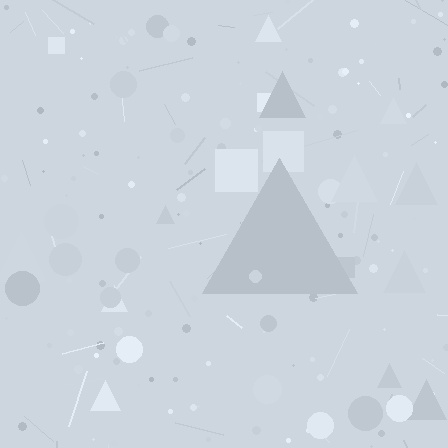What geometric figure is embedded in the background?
A triangle is embedded in the background.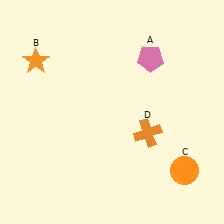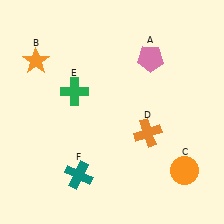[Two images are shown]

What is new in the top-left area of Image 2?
A green cross (E) was added in the top-left area of Image 2.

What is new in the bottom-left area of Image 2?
A teal cross (F) was added in the bottom-left area of Image 2.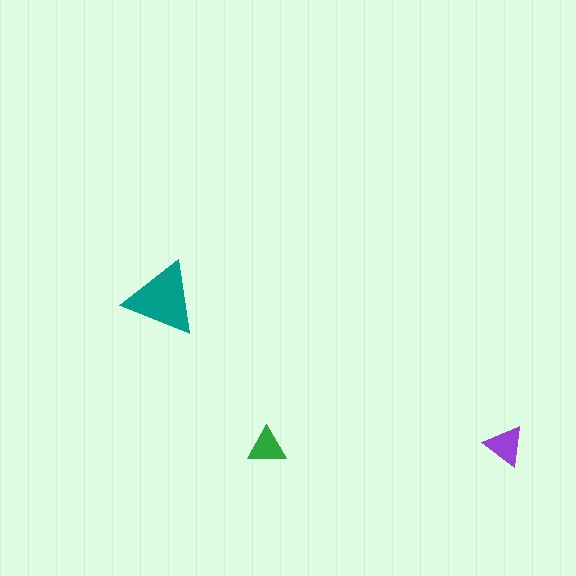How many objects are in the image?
There are 3 objects in the image.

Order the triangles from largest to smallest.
the teal one, the purple one, the green one.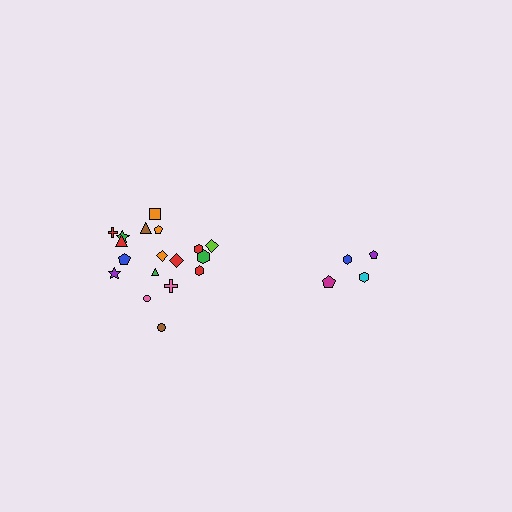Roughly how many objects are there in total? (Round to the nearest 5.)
Roughly 20 objects in total.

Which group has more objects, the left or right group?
The left group.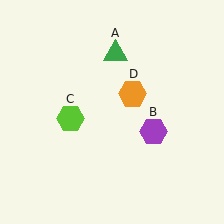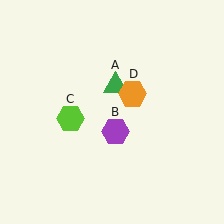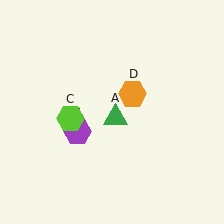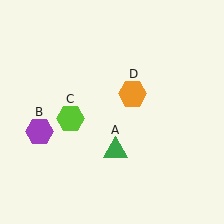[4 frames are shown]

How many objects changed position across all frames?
2 objects changed position: green triangle (object A), purple hexagon (object B).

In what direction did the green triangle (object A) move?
The green triangle (object A) moved down.